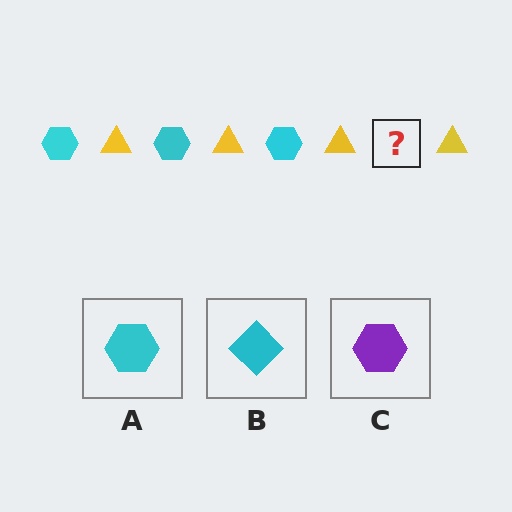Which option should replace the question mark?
Option A.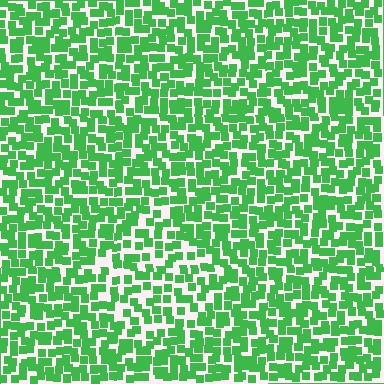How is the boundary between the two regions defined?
The boundary is defined by a change in element density (approximately 1.5x ratio). All elements are the same color, size, and shape.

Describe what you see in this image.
The image contains small green elements arranged at two different densities. A diamond-shaped region is visible where the elements are less densely packed than the surrounding area.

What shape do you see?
I see a diamond.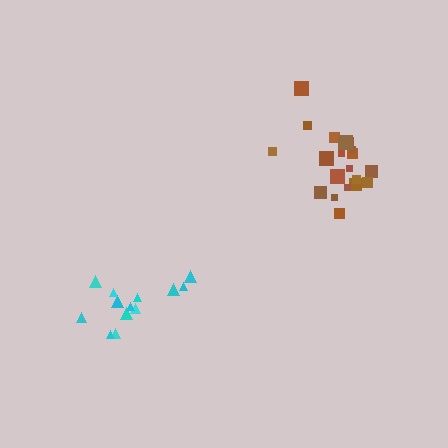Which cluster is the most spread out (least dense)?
Cyan.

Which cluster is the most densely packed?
Brown.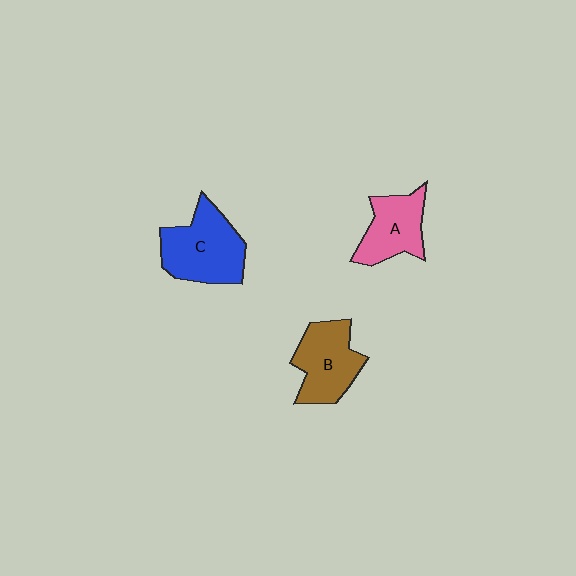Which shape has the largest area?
Shape C (blue).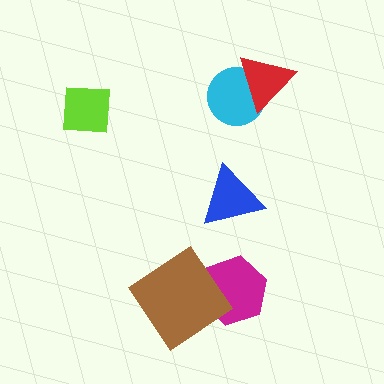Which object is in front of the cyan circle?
The red triangle is in front of the cyan circle.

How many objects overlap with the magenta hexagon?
1 object overlaps with the magenta hexagon.